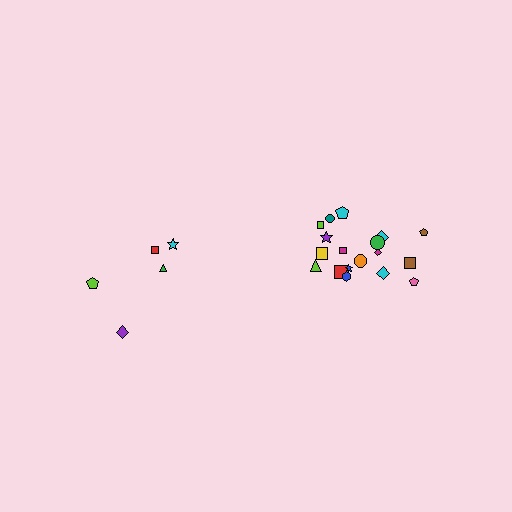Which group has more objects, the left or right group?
The right group.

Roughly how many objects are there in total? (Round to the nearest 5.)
Roughly 25 objects in total.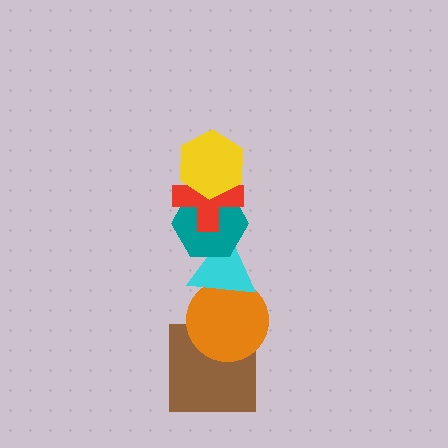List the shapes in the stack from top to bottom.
From top to bottom: the yellow hexagon, the red cross, the teal hexagon, the cyan triangle, the orange circle, the brown square.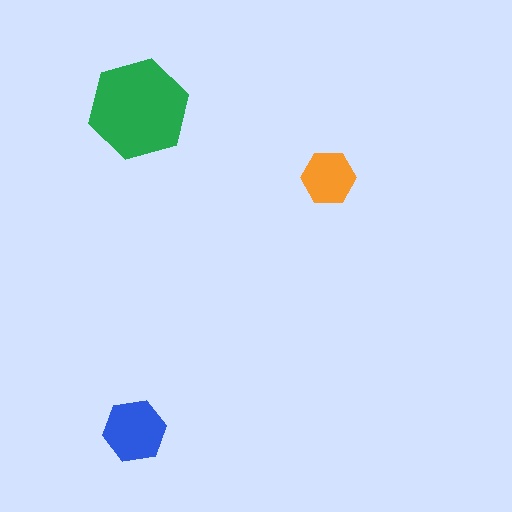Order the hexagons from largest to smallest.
the green one, the blue one, the orange one.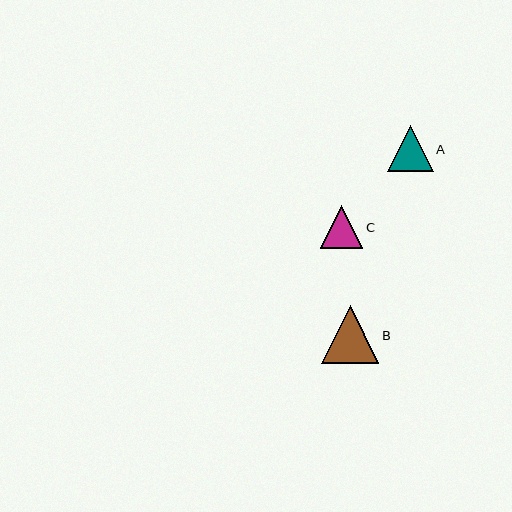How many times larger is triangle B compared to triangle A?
Triangle B is approximately 1.3 times the size of triangle A.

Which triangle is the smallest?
Triangle C is the smallest with a size of approximately 42 pixels.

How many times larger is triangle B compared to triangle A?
Triangle B is approximately 1.3 times the size of triangle A.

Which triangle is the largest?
Triangle B is the largest with a size of approximately 58 pixels.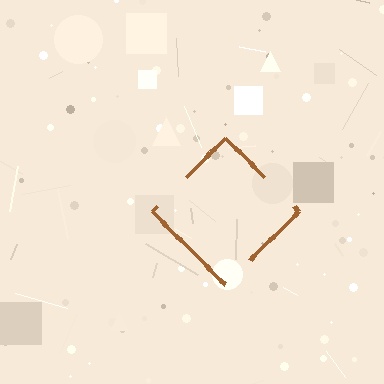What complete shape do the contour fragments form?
The contour fragments form a diamond.